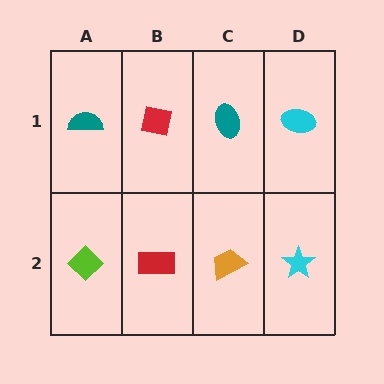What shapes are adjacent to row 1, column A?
A lime diamond (row 2, column A), a red square (row 1, column B).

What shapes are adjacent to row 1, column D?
A cyan star (row 2, column D), a teal ellipse (row 1, column C).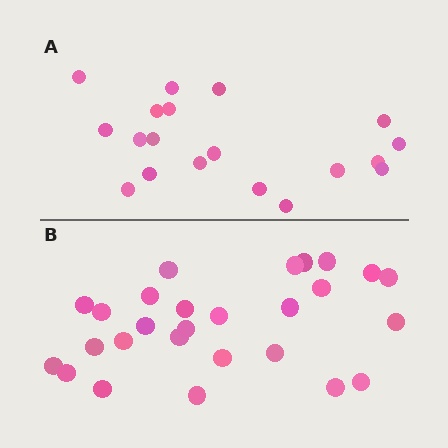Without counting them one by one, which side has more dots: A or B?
Region B (the bottom region) has more dots.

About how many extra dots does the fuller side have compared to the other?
Region B has roughly 8 or so more dots than region A.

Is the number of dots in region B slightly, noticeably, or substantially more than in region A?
Region B has noticeably more, but not dramatically so. The ratio is roughly 1.4 to 1.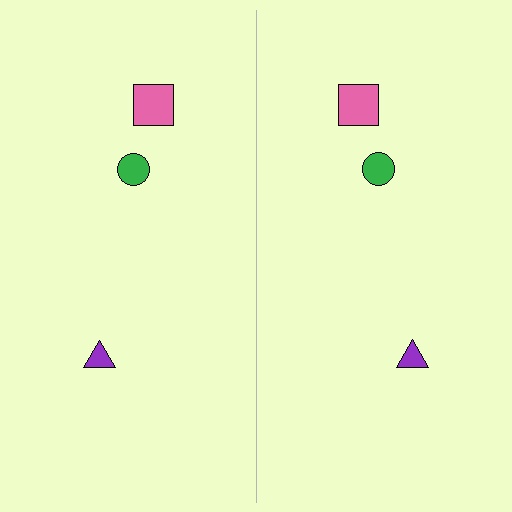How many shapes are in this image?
There are 6 shapes in this image.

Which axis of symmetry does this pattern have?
The pattern has a vertical axis of symmetry running through the center of the image.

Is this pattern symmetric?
Yes, this pattern has bilateral (reflection) symmetry.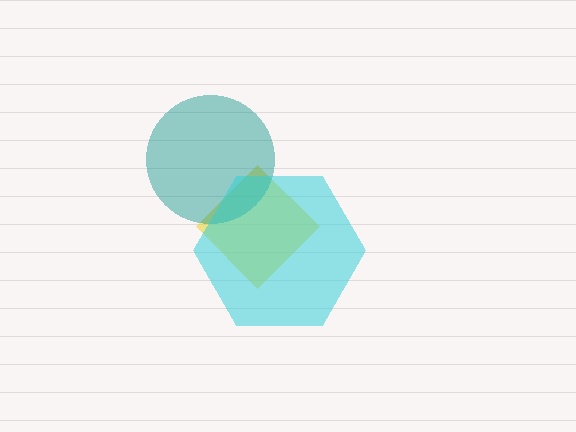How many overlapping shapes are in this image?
There are 3 overlapping shapes in the image.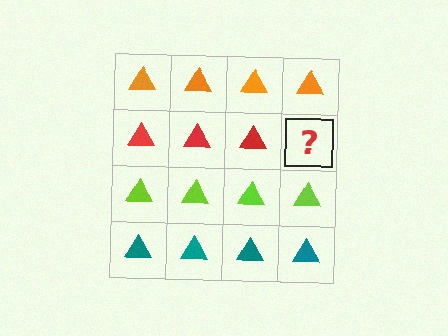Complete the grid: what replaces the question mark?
The question mark should be replaced with a red triangle.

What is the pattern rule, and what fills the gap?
The rule is that each row has a consistent color. The gap should be filled with a red triangle.